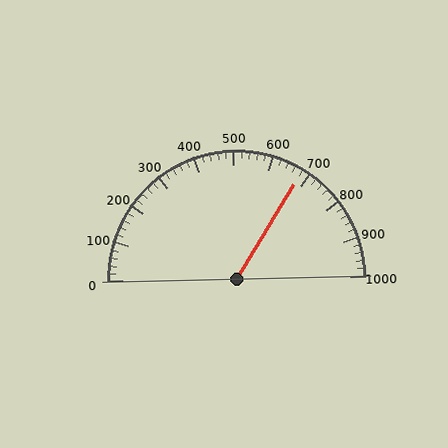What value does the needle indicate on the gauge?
The needle indicates approximately 680.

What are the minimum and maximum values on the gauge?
The gauge ranges from 0 to 1000.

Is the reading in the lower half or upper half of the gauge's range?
The reading is in the upper half of the range (0 to 1000).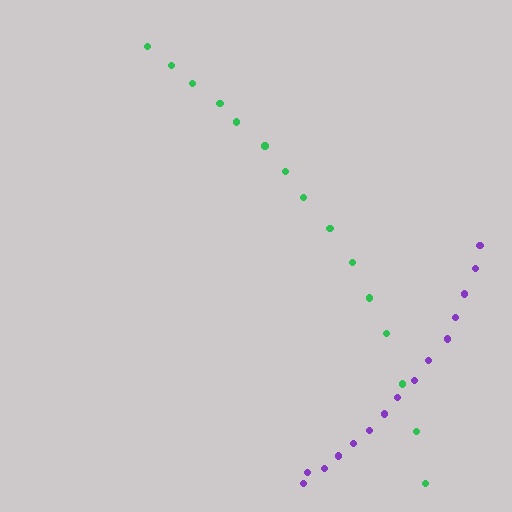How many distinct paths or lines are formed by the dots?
There are 2 distinct paths.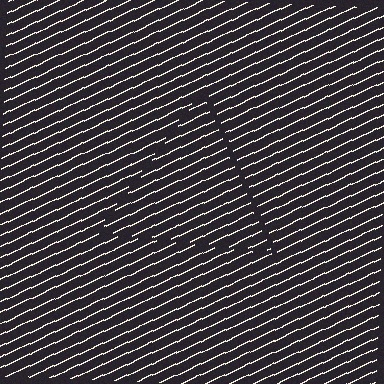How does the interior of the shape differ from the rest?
The interior of the shape contains the same grating, shifted by half a period — the contour is defined by the phase discontinuity where line-ends from the inner and outer gratings abut.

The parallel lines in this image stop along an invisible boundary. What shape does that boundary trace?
An illusory triangle. The interior of the shape contains the same grating, shifted by half a period — the contour is defined by the phase discontinuity where line-ends from the inner and outer gratings abut.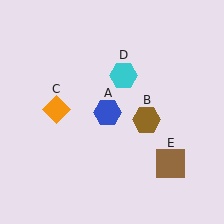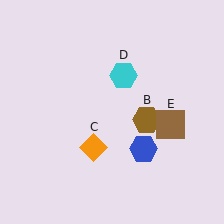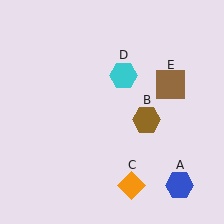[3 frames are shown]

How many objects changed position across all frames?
3 objects changed position: blue hexagon (object A), orange diamond (object C), brown square (object E).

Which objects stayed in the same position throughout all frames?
Brown hexagon (object B) and cyan hexagon (object D) remained stationary.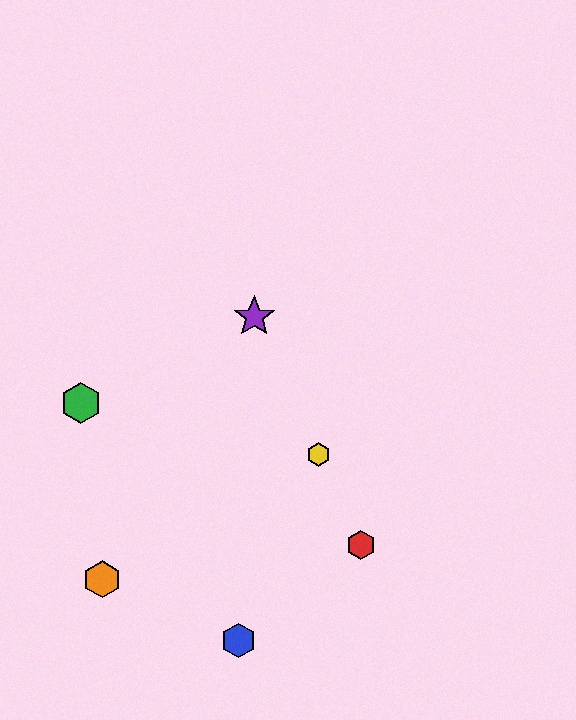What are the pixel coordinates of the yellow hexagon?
The yellow hexagon is at (318, 455).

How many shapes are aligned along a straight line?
3 shapes (the red hexagon, the yellow hexagon, the purple star) are aligned along a straight line.